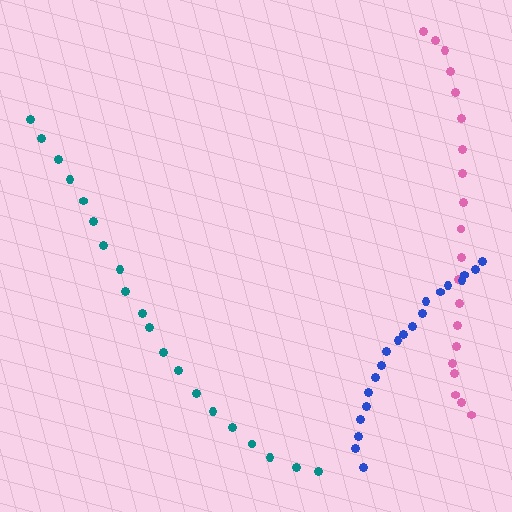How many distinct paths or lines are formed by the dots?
There are 3 distinct paths.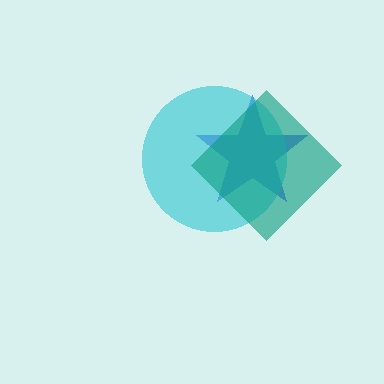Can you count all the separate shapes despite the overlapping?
Yes, there are 3 separate shapes.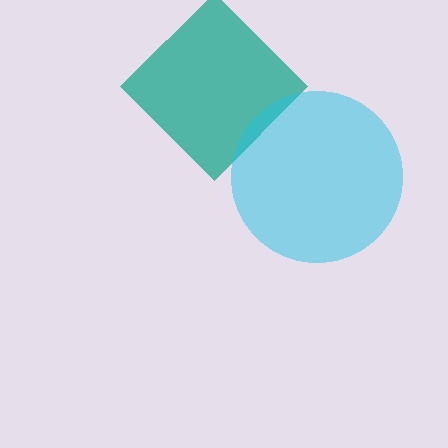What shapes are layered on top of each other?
The layered shapes are: a teal diamond, a cyan circle.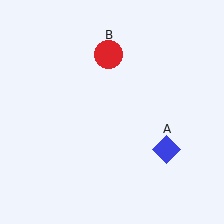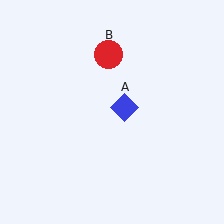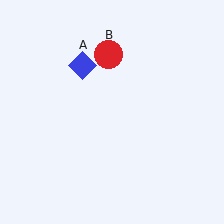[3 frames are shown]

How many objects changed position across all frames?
1 object changed position: blue diamond (object A).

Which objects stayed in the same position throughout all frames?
Red circle (object B) remained stationary.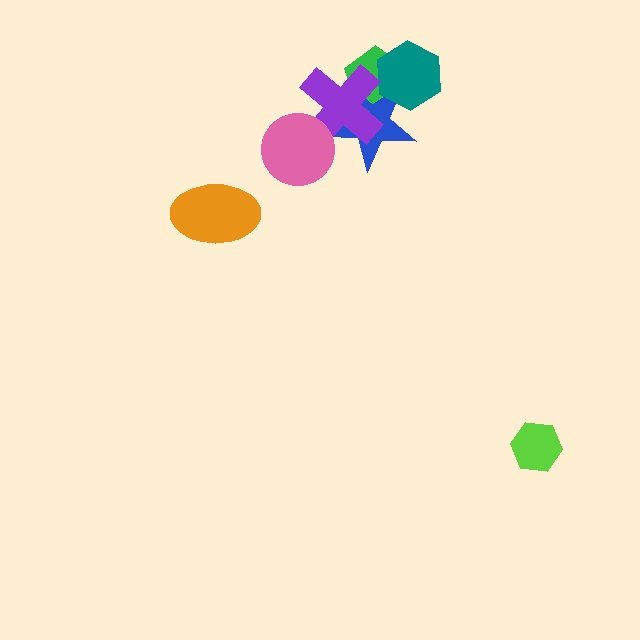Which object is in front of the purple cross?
The pink circle is in front of the purple cross.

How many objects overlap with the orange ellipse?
0 objects overlap with the orange ellipse.